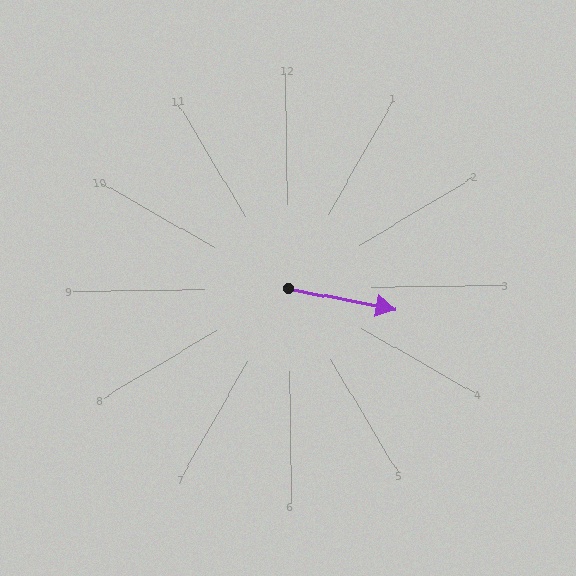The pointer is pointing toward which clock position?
Roughly 3 o'clock.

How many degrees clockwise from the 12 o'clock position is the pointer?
Approximately 102 degrees.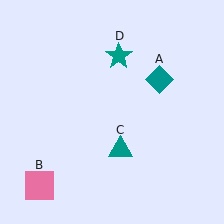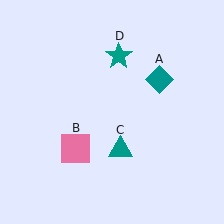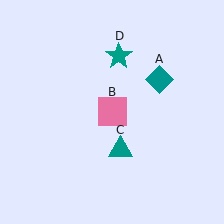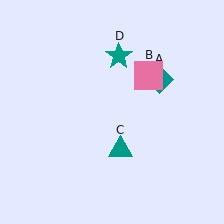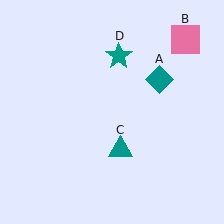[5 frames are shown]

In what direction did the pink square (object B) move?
The pink square (object B) moved up and to the right.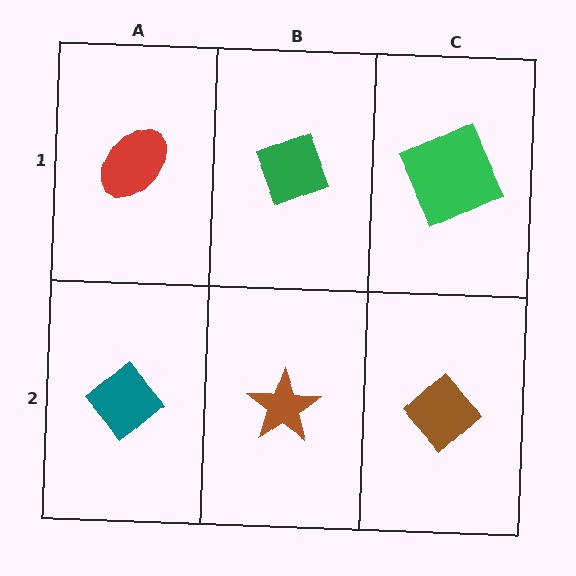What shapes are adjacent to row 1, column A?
A teal diamond (row 2, column A), a green diamond (row 1, column B).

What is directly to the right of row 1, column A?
A green diamond.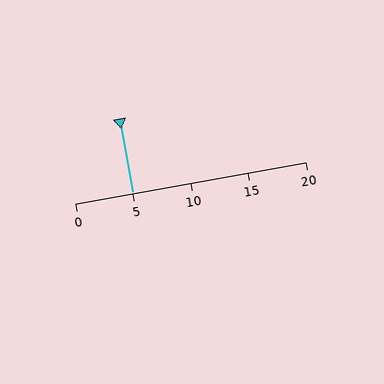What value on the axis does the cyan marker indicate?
The marker indicates approximately 5.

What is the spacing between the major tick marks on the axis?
The major ticks are spaced 5 apart.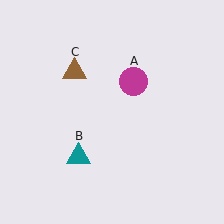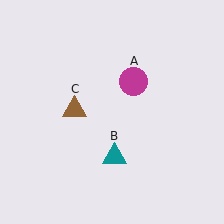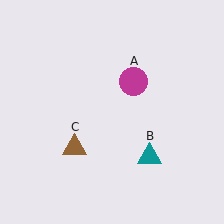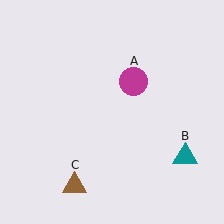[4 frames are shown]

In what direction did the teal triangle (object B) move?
The teal triangle (object B) moved right.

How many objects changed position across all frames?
2 objects changed position: teal triangle (object B), brown triangle (object C).